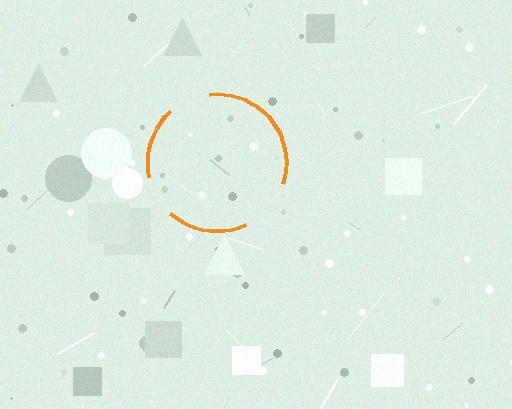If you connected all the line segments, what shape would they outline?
They would outline a circle.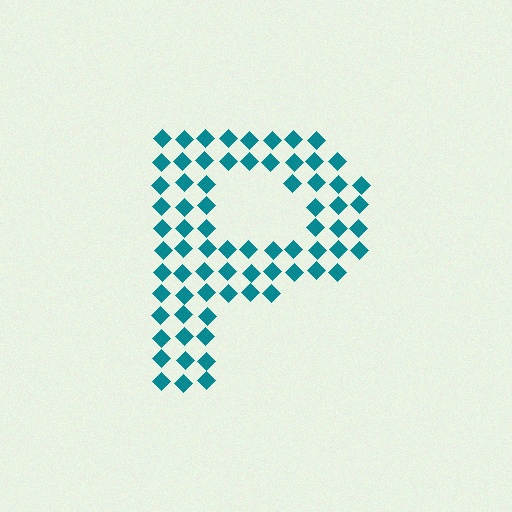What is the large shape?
The large shape is the letter P.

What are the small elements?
The small elements are diamonds.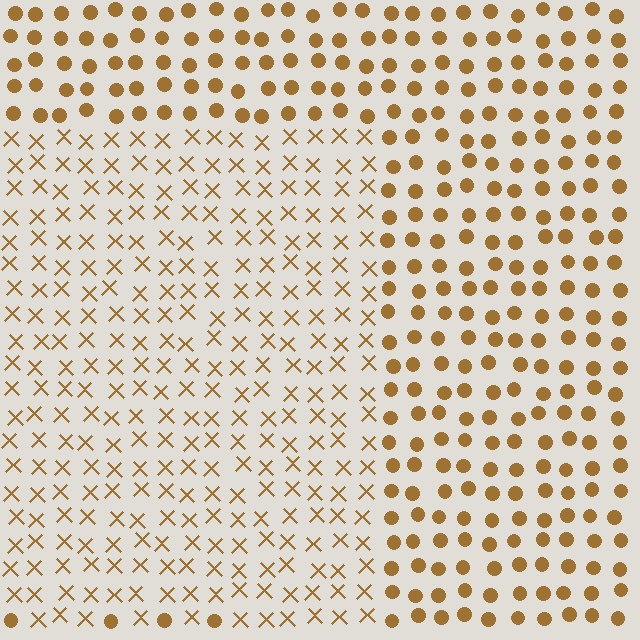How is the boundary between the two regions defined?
The boundary is defined by a change in element shape: X marks inside vs. circles outside. All elements share the same color and spacing.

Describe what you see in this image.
The image is filled with small brown elements arranged in a uniform grid. A rectangle-shaped region contains X marks, while the surrounding area contains circles. The boundary is defined purely by the change in element shape.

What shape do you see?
I see a rectangle.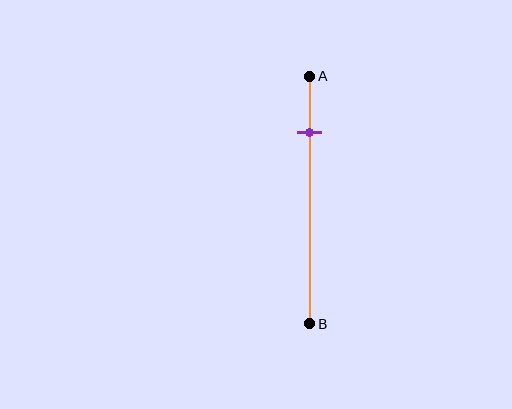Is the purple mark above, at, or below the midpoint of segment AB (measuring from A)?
The purple mark is above the midpoint of segment AB.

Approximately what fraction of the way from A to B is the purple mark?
The purple mark is approximately 25% of the way from A to B.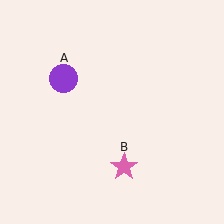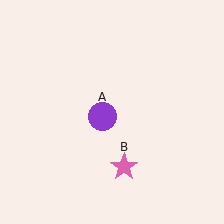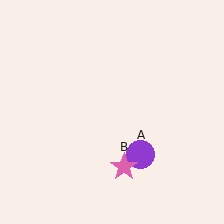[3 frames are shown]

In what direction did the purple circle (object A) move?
The purple circle (object A) moved down and to the right.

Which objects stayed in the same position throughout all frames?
Pink star (object B) remained stationary.